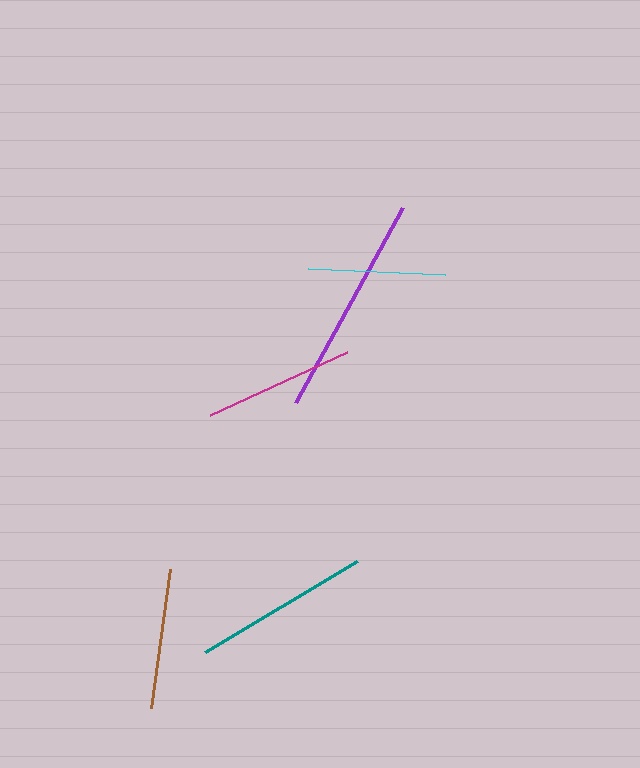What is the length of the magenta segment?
The magenta segment is approximately 151 pixels long.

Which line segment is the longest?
The purple line is the longest at approximately 223 pixels.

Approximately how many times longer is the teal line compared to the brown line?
The teal line is approximately 1.3 times the length of the brown line.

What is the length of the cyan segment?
The cyan segment is approximately 137 pixels long.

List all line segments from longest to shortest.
From longest to shortest: purple, teal, magenta, brown, cyan.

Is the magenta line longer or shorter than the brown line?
The magenta line is longer than the brown line.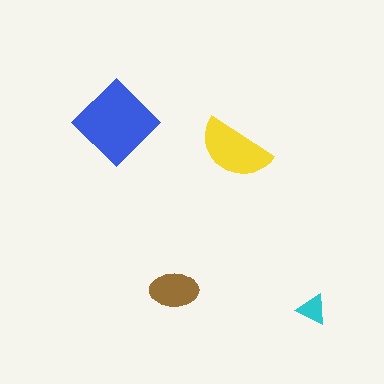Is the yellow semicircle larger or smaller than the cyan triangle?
Larger.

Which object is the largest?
The blue diamond.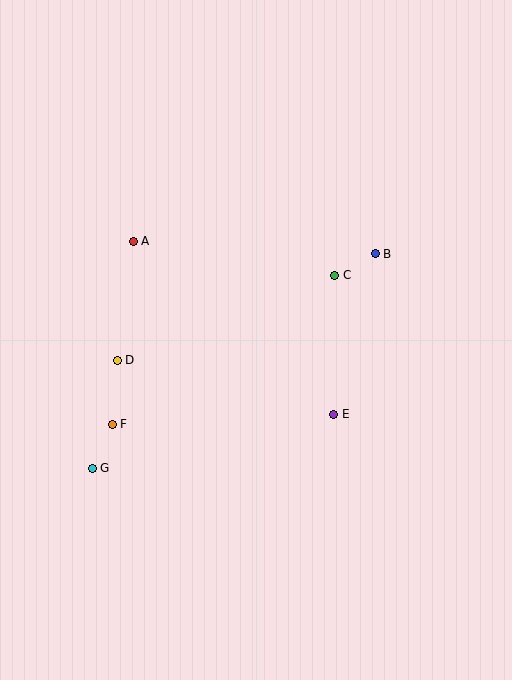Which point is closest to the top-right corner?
Point B is closest to the top-right corner.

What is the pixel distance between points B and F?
The distance between B and F is 313 pixels.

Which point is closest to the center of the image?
Point C at (334, 275) is closest to the center.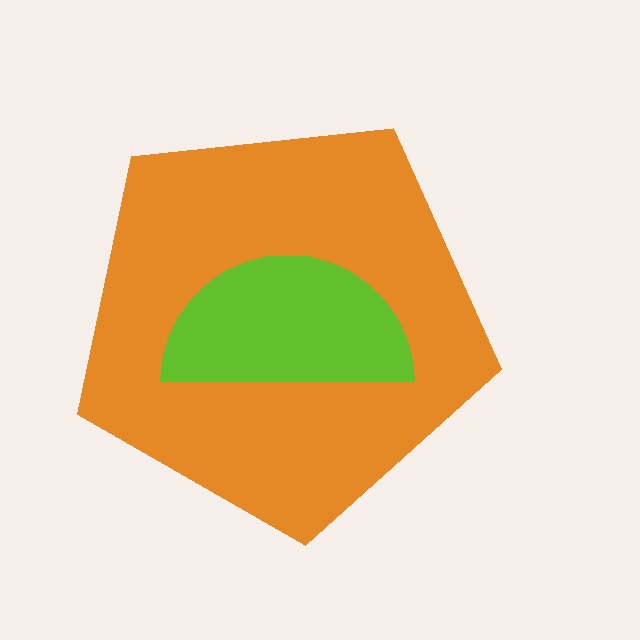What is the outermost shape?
The orange pentagon.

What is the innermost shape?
The lime semicircle.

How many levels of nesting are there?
2.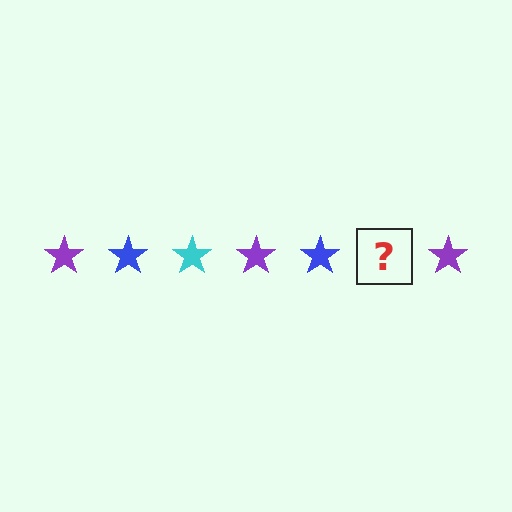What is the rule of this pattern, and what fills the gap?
The rule is that the pattern cycles through purple, blue, cyan stars. The gap should be filled with a cyan star.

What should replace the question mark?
The question mark should be replaced with a cyan star.